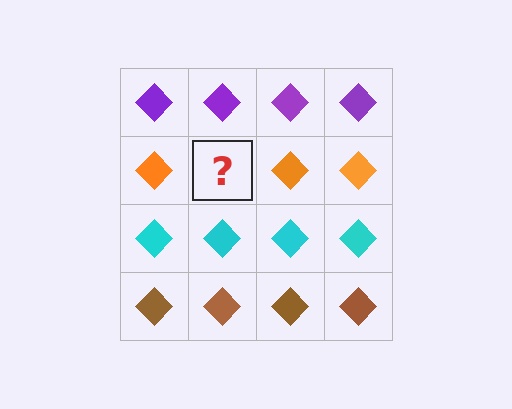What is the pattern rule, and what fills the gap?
The rule is that each row has a consistent color. The gap should be filled with an orange diamond.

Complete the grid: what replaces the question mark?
The question mark should be replaced with an orange diamond.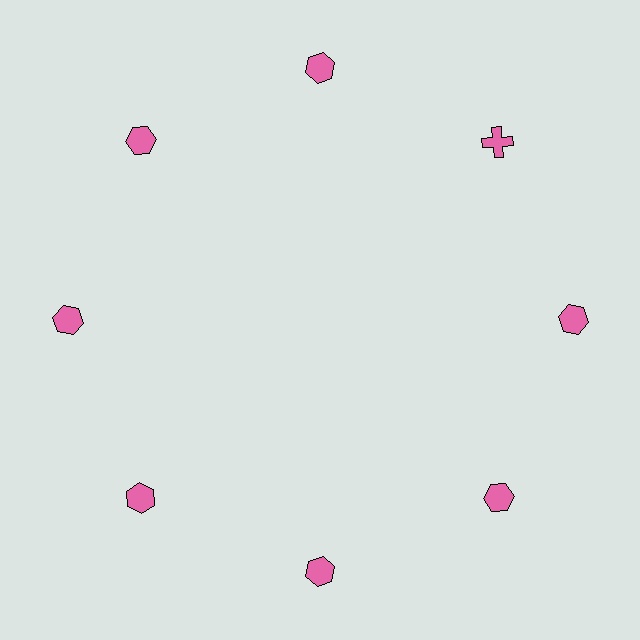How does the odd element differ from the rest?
It has a different shape: cross instead of hexagon.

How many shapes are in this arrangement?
There are 8 shapes arranged in a ring pattern.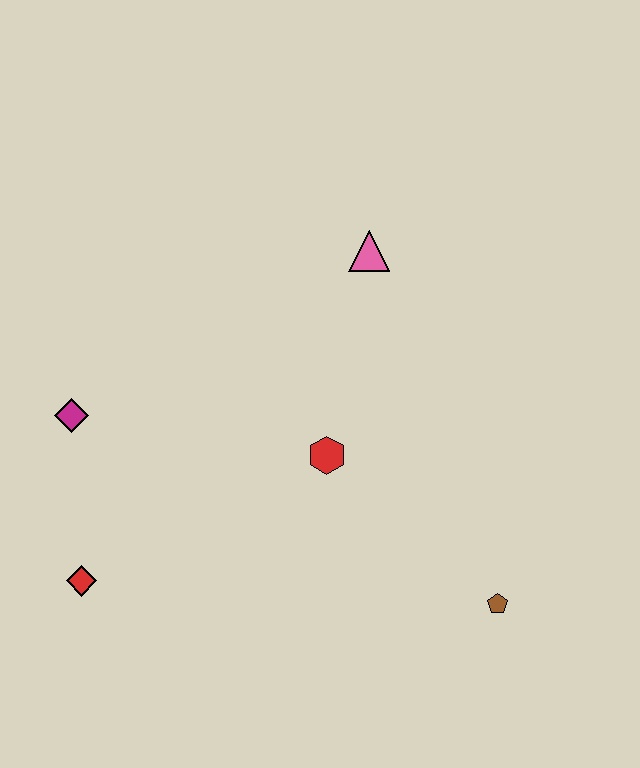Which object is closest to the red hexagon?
The pink triangle is closest to the red hexagon.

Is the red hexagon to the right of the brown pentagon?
No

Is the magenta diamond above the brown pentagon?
Yes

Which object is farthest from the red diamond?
The pink triangle is farthest from the red diamond.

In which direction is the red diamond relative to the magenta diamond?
The red diamond is below the magenta diamond.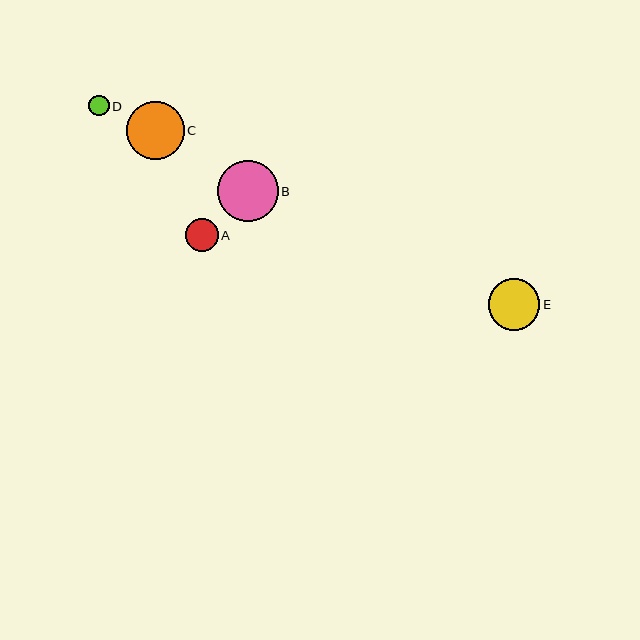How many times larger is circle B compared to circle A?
Circle B is approximately 1.8 times the size of circle A.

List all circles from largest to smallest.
From largest to smallest: B, C, E, A, D.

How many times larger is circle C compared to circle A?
Circle C is approximately 1.8 times the size of circle A.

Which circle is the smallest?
Circle D is the smallest with a size of approximately 20 pixels.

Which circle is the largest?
Circle B is the largest with a size of approximately 60 pixels.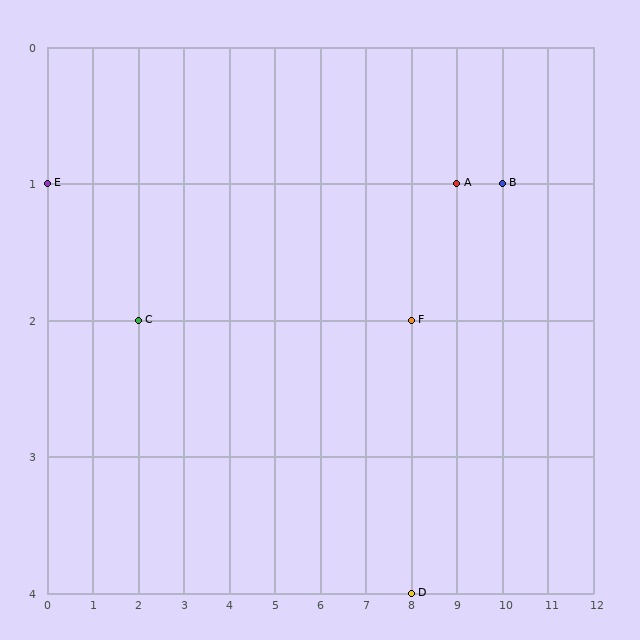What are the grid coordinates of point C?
Point C is at grid coordinates (2, 2).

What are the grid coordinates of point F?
Point F is at grid coordinates (8, 2).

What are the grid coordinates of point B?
Point B is at grid coordinates (10, 1).